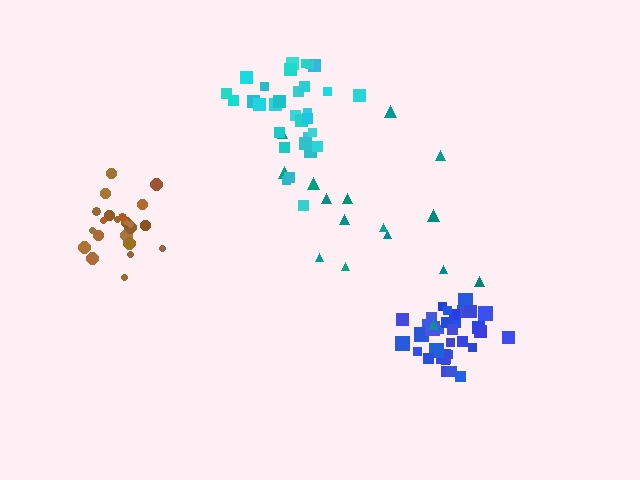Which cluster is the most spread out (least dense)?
Teal.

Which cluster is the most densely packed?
Blue.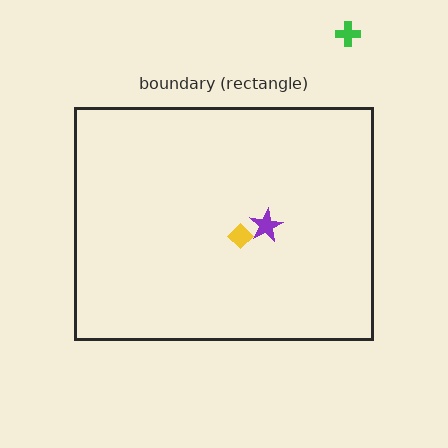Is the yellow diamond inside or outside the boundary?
Inside.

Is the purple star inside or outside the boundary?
Inside.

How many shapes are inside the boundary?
2 inside, 1 outside.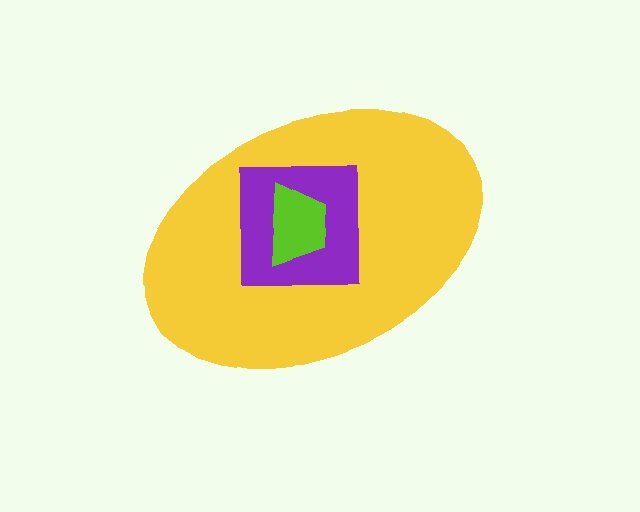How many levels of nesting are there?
3.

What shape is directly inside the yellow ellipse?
The purple square.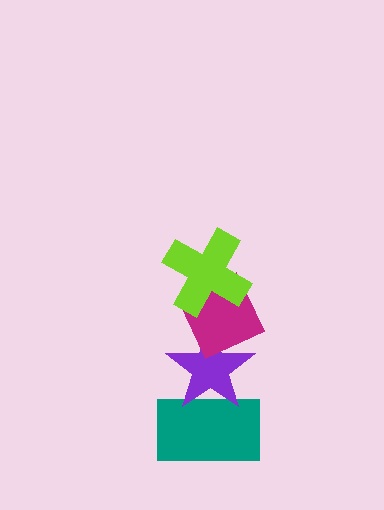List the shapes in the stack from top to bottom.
From top to bottom: the lime cross, the magenta diamond, the purple star, the teal rectangle.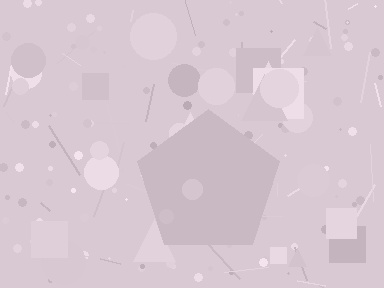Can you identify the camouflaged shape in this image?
The camouflaged shape is a pentagon.